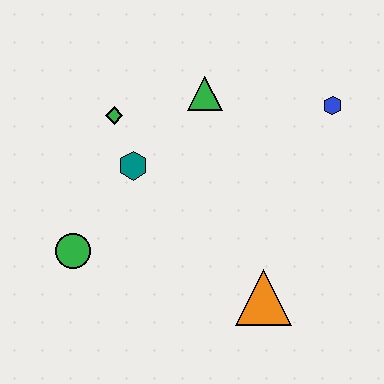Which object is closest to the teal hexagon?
The green diamond is closest to the teal hexagon.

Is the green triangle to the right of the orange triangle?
No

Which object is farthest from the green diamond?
The orange triangle is farthest from the green diamond.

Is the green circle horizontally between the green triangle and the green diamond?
No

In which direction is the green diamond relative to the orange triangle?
The green diamond is above the orange triangle.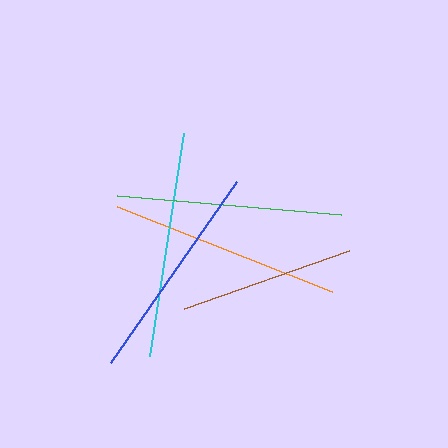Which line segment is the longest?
The orange line is the longest at approximately 232 pixels.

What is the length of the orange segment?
The orange segment is approximately 232 pixels long.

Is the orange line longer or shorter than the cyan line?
The orange line is longer than the cyan line.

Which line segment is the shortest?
The brown line is the shortest at approximately 175 pixels.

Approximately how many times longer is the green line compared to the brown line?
The green line is approximately 1.3 times the length of the brown line.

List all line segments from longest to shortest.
From longest to shortest: orange, cyan, green, blue, brown.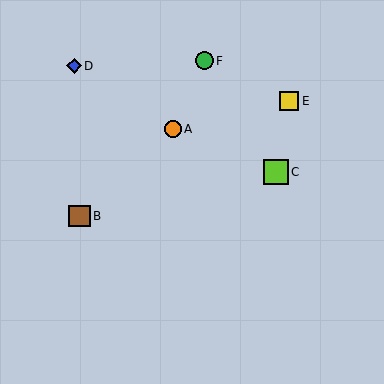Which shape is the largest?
The lime square (labeled C) is the largest.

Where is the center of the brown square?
The center of the brown square is at (79, 216).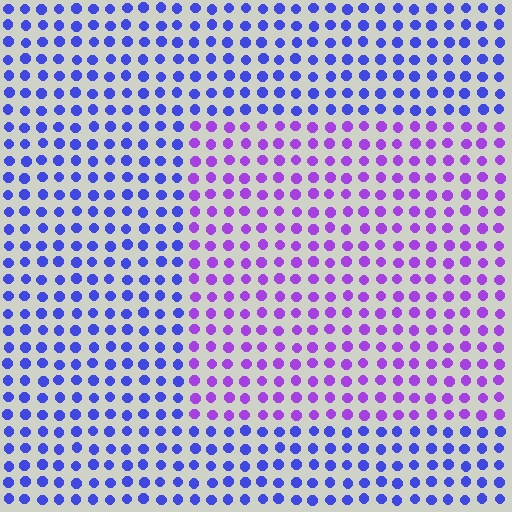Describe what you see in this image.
The image is filled with small blue elements in a uniform arrangement. A rectangle-shaped region is visible where the elements are tinted to a slightly different hue, forming a subtle color boundary.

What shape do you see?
I see a rectangle.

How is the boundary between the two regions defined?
The boundary is defined purely by a slight shift in hue (about 41 degrees). Spacing, size, and orientation are identical on both sides.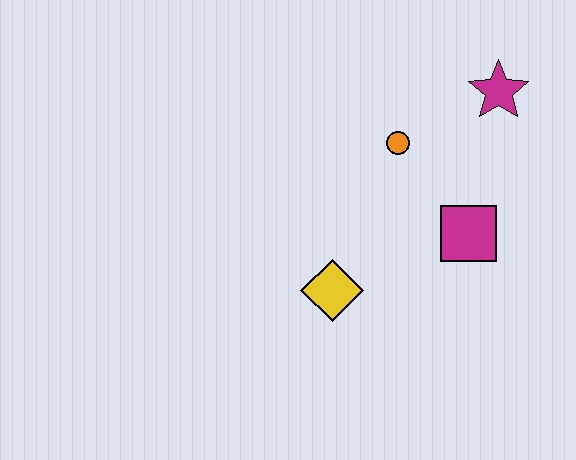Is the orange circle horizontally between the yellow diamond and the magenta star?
Yes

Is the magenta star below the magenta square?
No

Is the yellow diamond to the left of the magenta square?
Yes